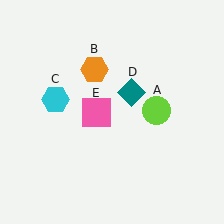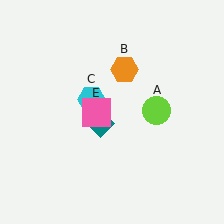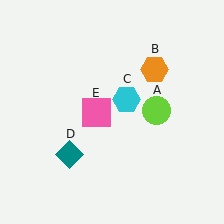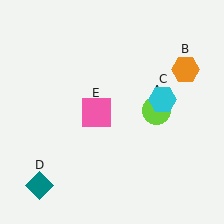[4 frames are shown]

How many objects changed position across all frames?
3 objects changed position: orange hexagon (object B), cyan hexagon (object C), teal diamond (object D).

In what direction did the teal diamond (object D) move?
The teal diamond (object D) moved down and to the left.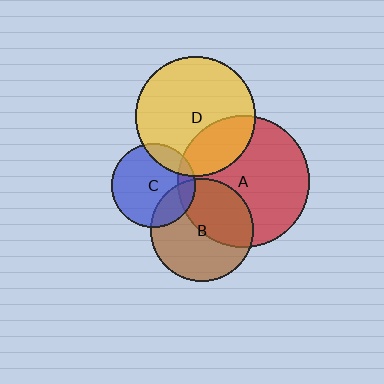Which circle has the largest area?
Circle A (red).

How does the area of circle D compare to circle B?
Approximately 1.4 times.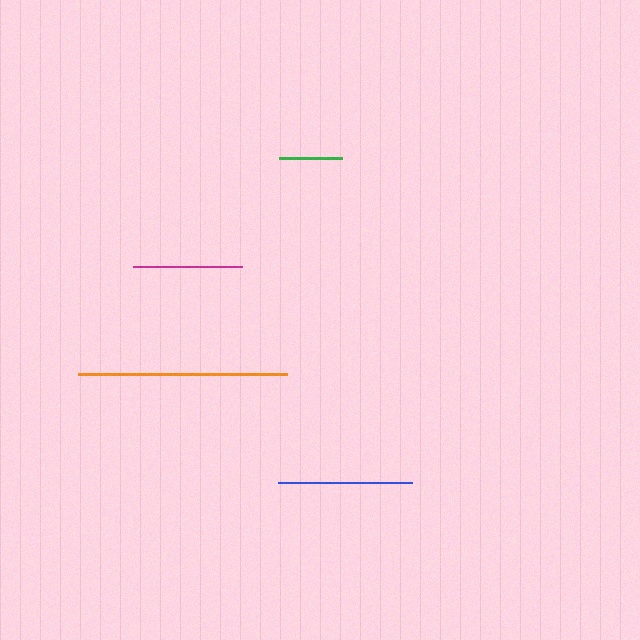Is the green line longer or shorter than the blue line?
The blue line is longer than the green line.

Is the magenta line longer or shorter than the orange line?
The orange line is longer than the magenta line.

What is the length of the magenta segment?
The magenta segment is approximately 109 pixels long.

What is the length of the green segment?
The green segment is approximately 63 pixels long.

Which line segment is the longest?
The orange line is the longest at approximately 209 pixels.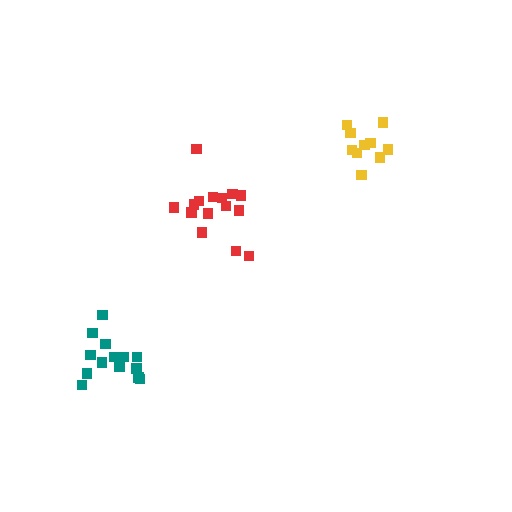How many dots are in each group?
Group 1: 15 dots, Group 2: 10 dots, Group 3: 14 dots (39 total).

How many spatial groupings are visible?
There are 3 spatial groupings.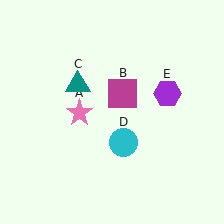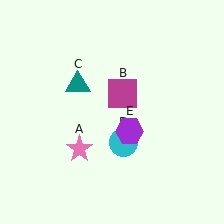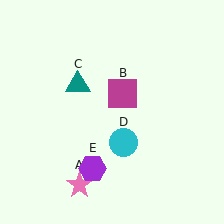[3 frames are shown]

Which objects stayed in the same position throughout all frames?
Magenta square (object B) and teal triangle (object C) and cyan circle (object D) remained stationary.